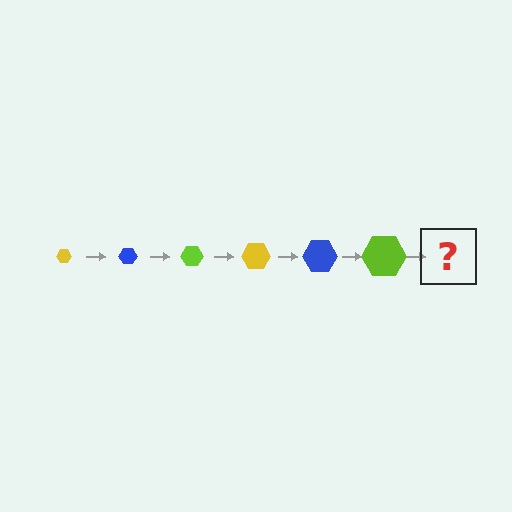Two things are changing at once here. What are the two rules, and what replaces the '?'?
The two rules are that the hexagon grows larger each step and the color cycles through yellow, blue, and lime. The '?' should be a yellow hexagon, larger than the previous one.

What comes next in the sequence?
The next element should be a yellow hexagon, larger than the previous one.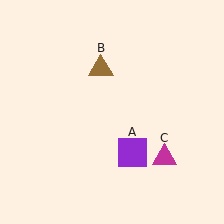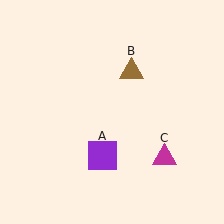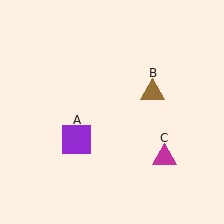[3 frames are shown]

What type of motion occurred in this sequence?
The purple square (object A), brown triangle (object B) rotated clockwise around the center of the scene.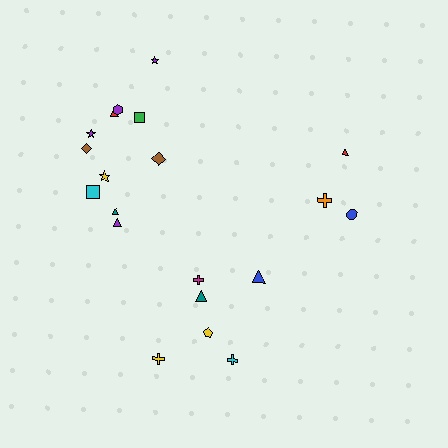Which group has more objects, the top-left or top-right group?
The top-left group.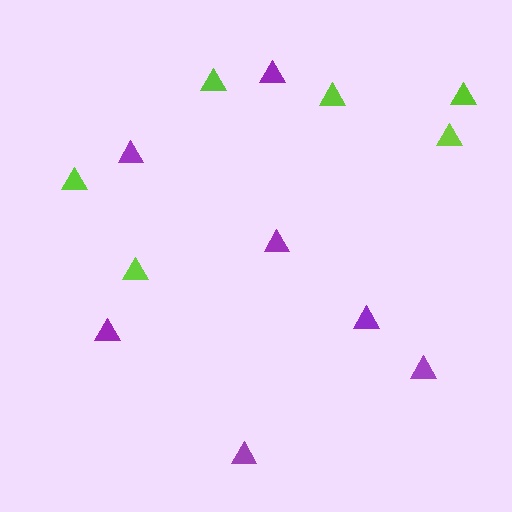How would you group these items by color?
There are 2 groups: one group of purple triangles (7) and one group of lime triangles (6).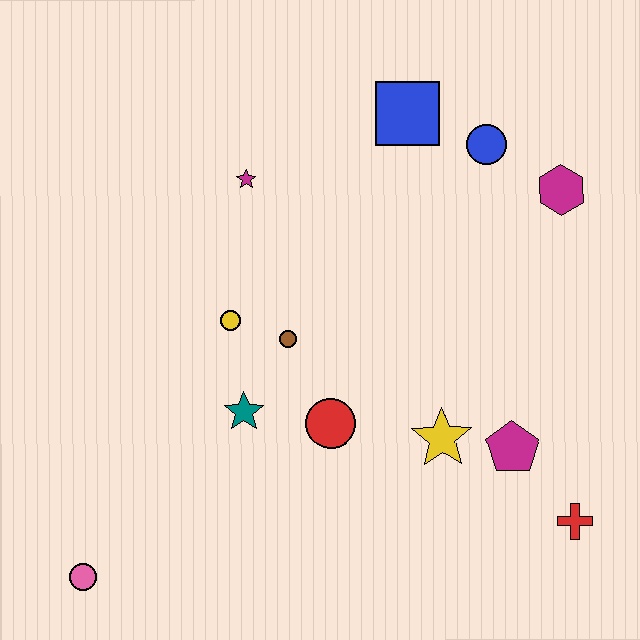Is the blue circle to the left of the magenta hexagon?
Yes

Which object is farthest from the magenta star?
The red cross is farthest from the magenta star.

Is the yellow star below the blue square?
Yes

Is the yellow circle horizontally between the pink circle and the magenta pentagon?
Yes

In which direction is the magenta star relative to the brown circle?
The magenta star is above the brown circle.